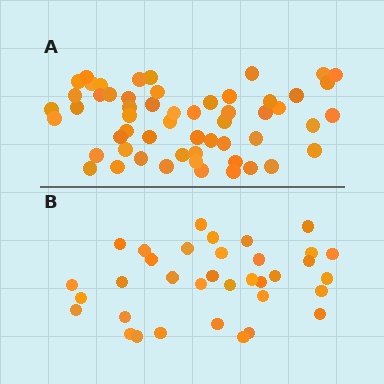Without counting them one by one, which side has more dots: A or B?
Region A (the top region) has more dots.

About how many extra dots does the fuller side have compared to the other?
Region A has approximately 20 more dots than region B.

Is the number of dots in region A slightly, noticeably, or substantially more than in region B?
Region A has substantially more. The ratio is roughly 1.6 to 1.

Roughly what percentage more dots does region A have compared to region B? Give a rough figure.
About 60% more.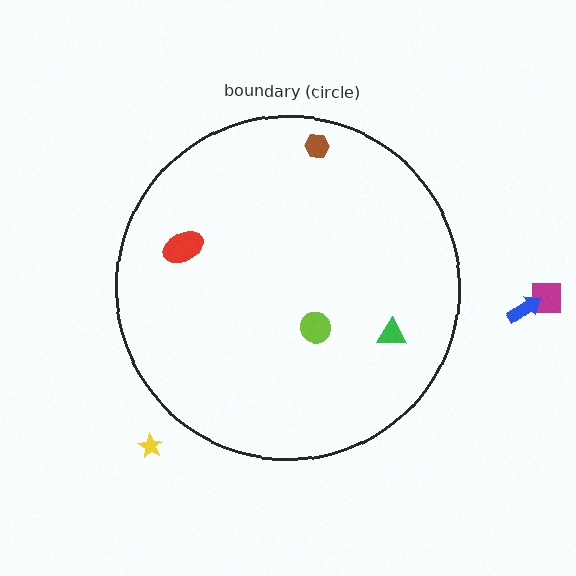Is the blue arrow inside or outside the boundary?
Outside.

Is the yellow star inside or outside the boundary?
Outside.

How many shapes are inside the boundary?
4 inside, 3 outside.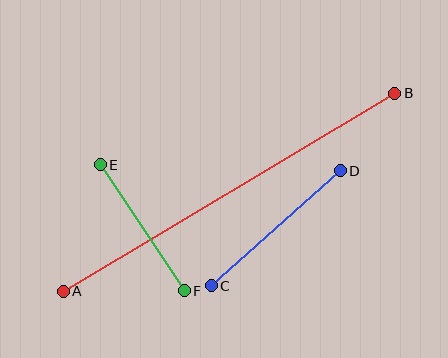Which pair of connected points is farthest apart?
Points A and B are farthest apart.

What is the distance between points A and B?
The distance is approximately 386 pixels.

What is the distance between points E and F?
The distance is approximately 151 pixels.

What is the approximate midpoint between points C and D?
The midpoint is at approximately (276, 228) pixels.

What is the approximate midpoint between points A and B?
The midpoint is at approximately (229, 192) pixels.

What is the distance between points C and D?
The distance is approximately 173 pixels.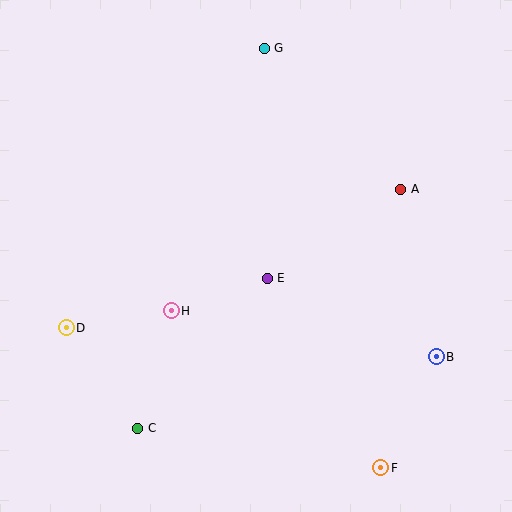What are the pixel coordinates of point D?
Point D is at (66, 328).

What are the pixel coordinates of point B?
Point B is at (436, 357).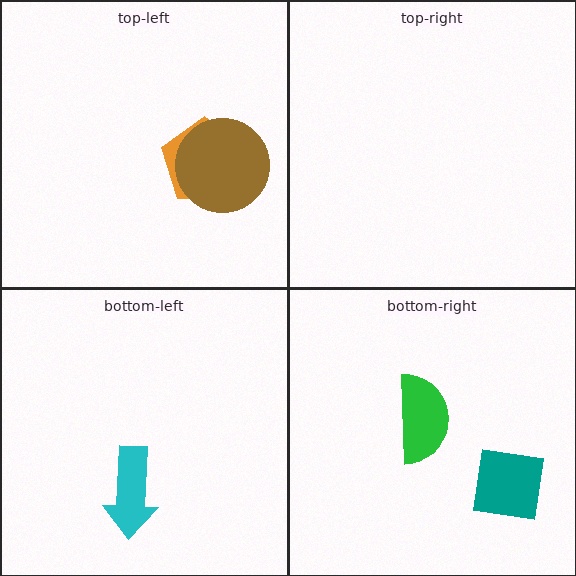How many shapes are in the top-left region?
2.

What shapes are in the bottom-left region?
The cyan arrow.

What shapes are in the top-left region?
The orange pentagon, the brown circle.